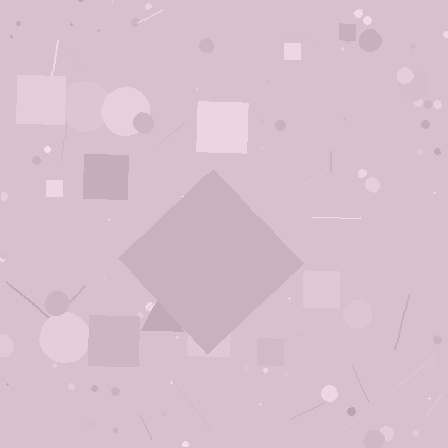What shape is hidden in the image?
A diamond is hidden in the image.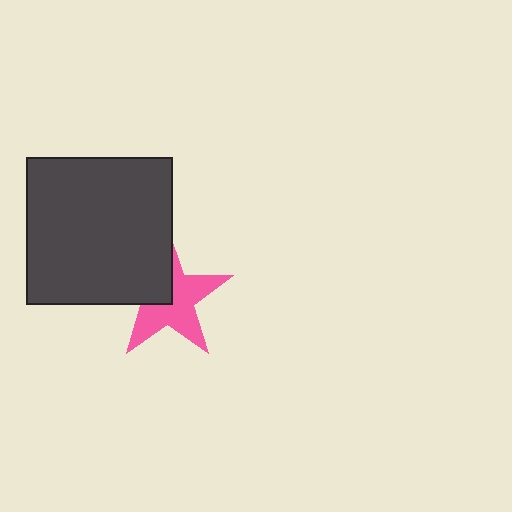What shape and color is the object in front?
The object in front is a dark gray square.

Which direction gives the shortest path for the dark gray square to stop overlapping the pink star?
Moving toward the upper-left gives the shortest separation.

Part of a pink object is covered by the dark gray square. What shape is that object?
It is a star.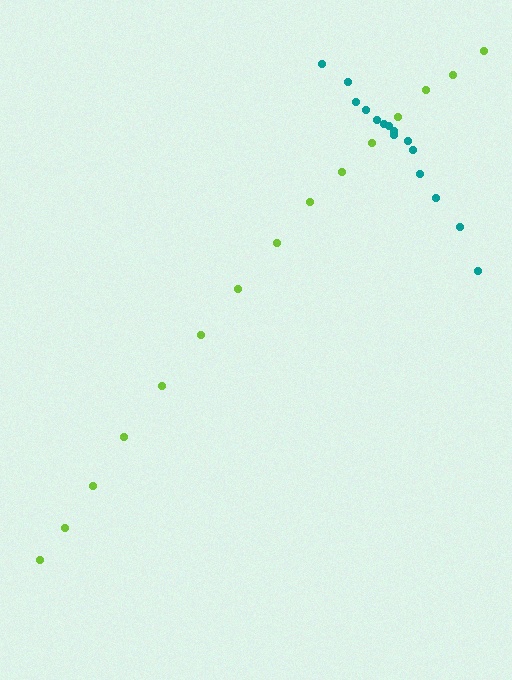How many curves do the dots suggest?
There are 2 distinct paths.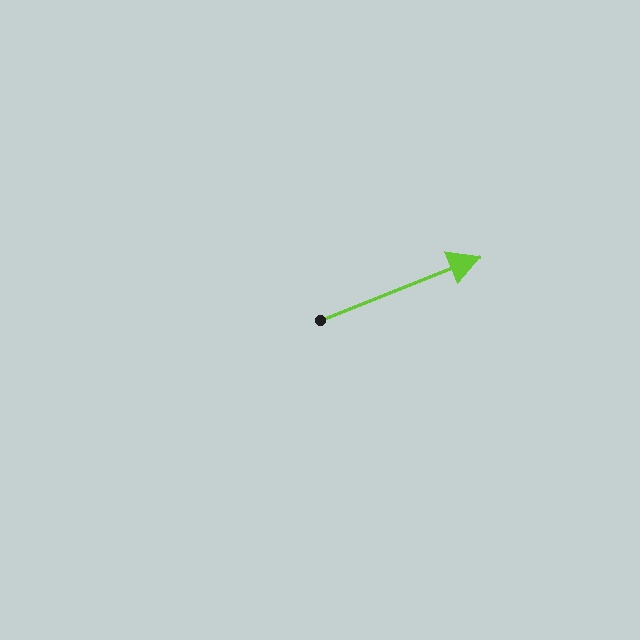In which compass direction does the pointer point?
East.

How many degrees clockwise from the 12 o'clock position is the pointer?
Approximately 68 degrees.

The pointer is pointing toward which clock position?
Roughly 2 o'clock.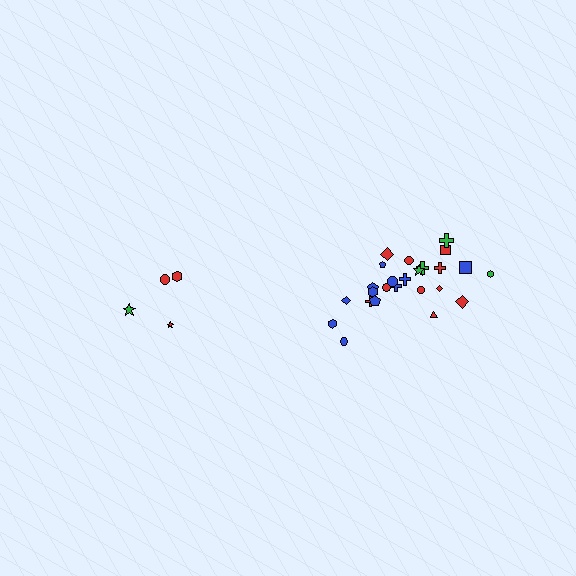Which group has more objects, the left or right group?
The right group.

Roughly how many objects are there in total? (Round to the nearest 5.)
Roughly 30 objects in total.